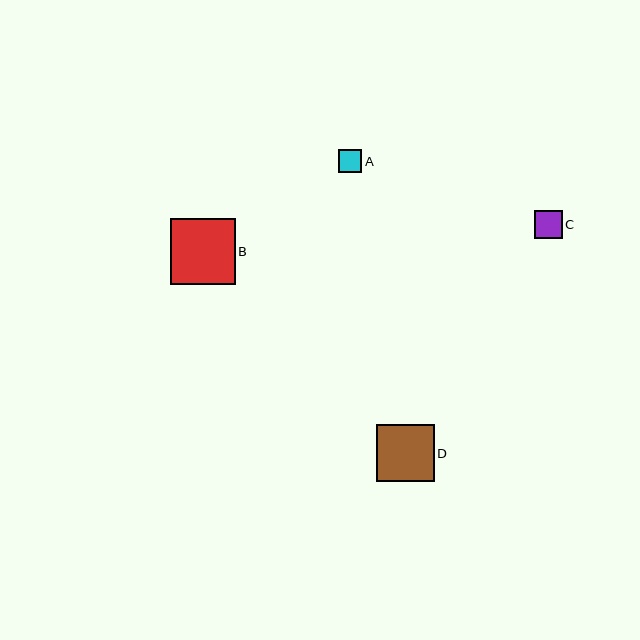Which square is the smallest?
Square A is the smallest with a size of approximately 23 pixels.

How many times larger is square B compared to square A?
Square B is approximately 2.8 times the size of square A.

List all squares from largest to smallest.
From largest to smallest: B, D, C, A.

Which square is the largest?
Square B is the largest with a size of approximately 65 pixels.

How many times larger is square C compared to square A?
Square C is approximately 1.2 times the size of square A.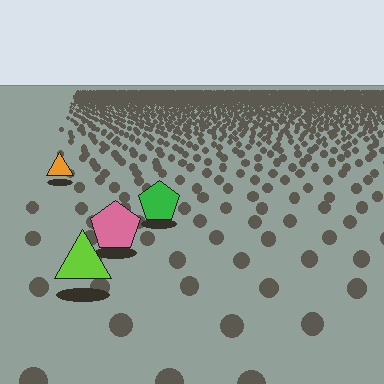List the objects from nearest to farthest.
From nearest to farthest: the lime triangle, the pink pentagon, the green pentagon, the orange triangle.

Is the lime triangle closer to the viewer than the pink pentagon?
Yes. The lime triangle is closer — you can tell from the texture gradient: the ground texture is coarser near it.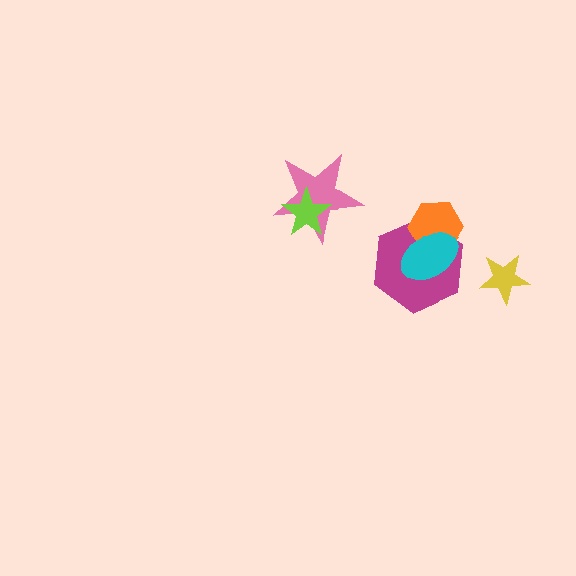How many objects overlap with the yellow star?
0 objects overlap with the yellow star.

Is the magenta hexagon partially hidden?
Yes, it is partially covered by another shape.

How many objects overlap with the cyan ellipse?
2 objects overlap with the cyan ellipse.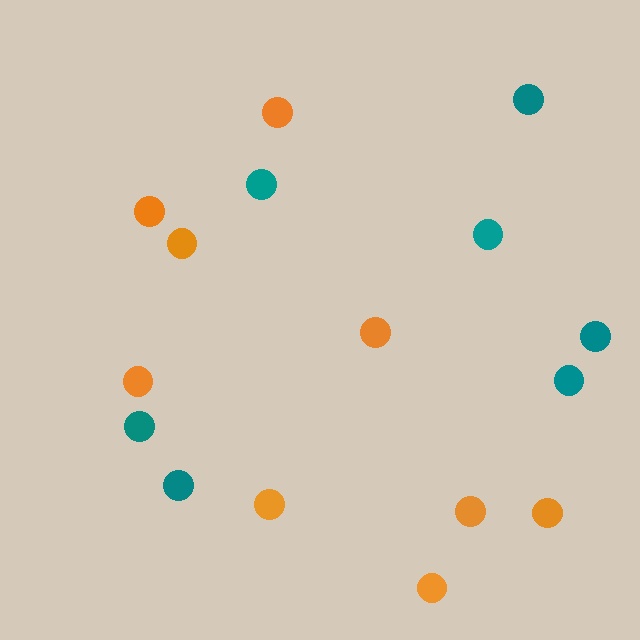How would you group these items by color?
There are 2 groups: one group of orange circles (9) and one group of teal circles (7).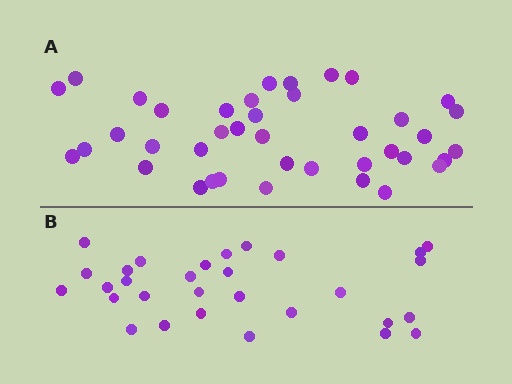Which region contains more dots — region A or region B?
Region A (the top region) has more dots.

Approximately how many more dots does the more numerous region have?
Region A has roughly 10 or so more dots than region B.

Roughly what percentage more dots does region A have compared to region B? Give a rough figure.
About 35% more.